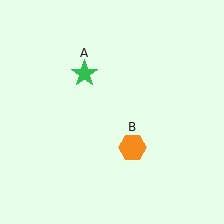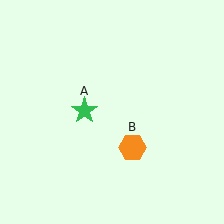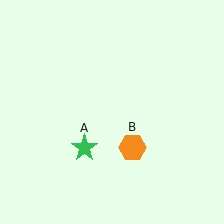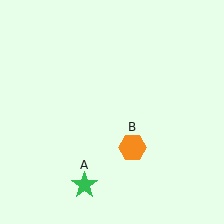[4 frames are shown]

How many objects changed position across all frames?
1 object changed position: green star (object A).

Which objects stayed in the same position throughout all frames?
Orange hexagon (object B) remained stationary.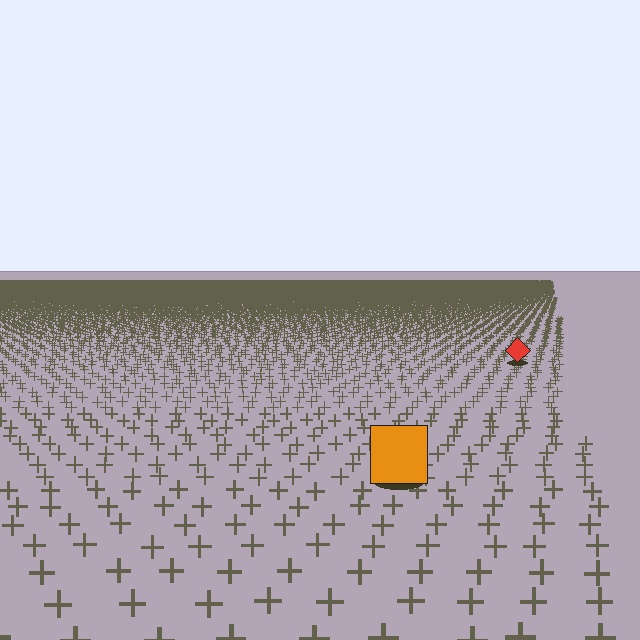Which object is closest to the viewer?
The orange square is closest. The texture marks near it are larger and more spread out.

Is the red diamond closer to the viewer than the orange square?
No. The orange square is closer — you can tell from the texture gradient: the ground texture is coarser near it.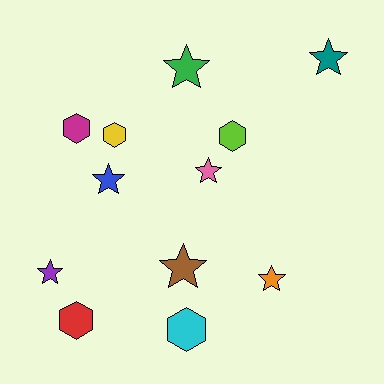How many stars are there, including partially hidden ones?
There are 7 stars.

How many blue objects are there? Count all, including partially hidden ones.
There is 1 blue object.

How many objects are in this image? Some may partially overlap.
There are 12 objects.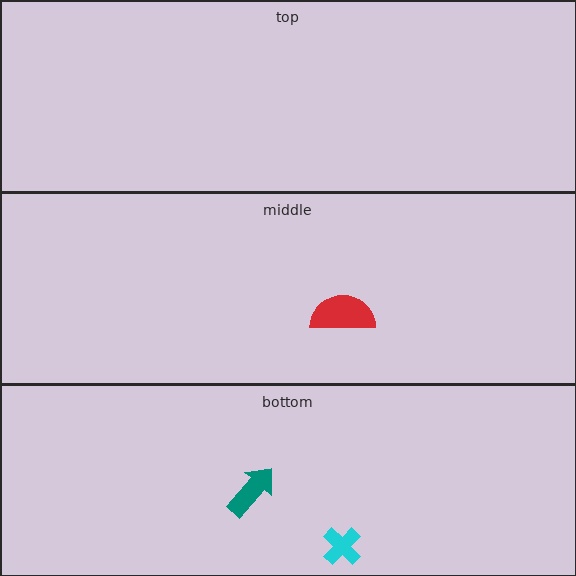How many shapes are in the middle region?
1.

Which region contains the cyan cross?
The bottom region.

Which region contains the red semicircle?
The middle region.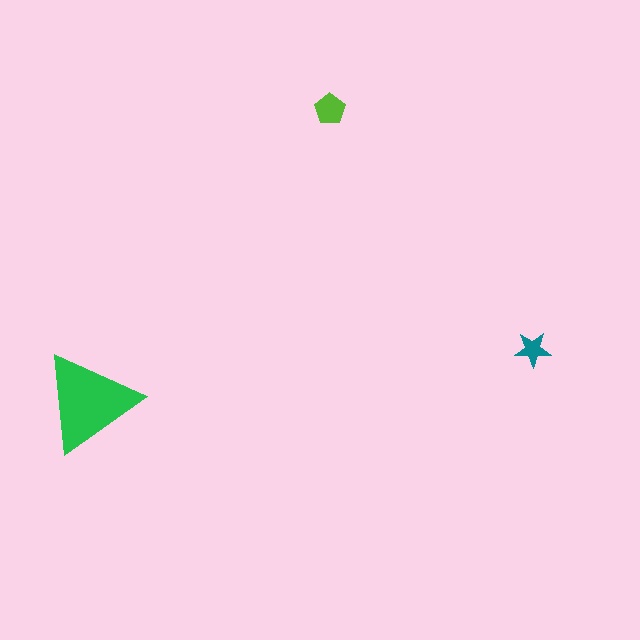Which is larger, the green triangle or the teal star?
The green triangle.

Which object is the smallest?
The teal star.